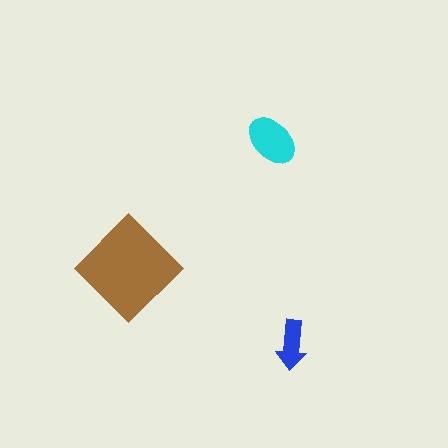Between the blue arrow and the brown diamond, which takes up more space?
The brown diamond.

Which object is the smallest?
The blue arrow.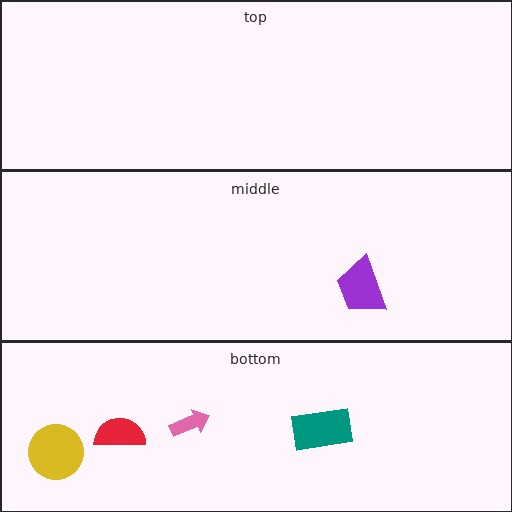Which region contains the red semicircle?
The bottom region.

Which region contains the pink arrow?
The bottom region.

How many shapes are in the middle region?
1.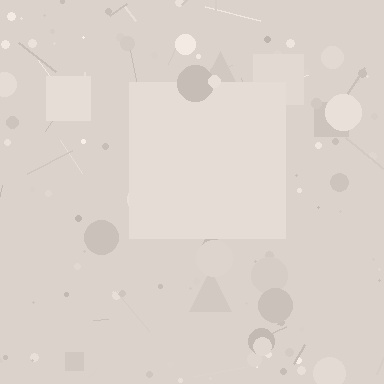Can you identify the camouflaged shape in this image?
The camouflaged shape is a square.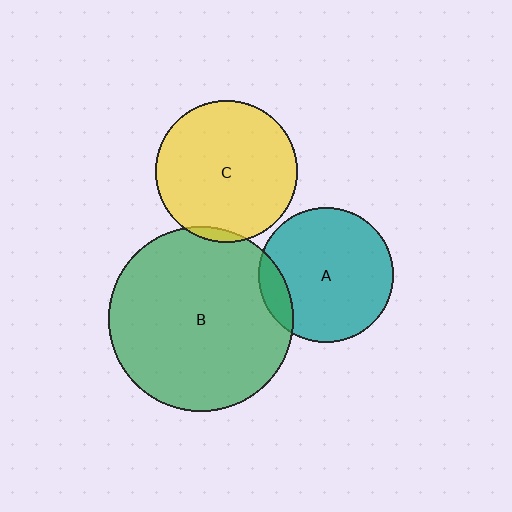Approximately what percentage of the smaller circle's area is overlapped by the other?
Approximately 10%.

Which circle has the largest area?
Circle B (green).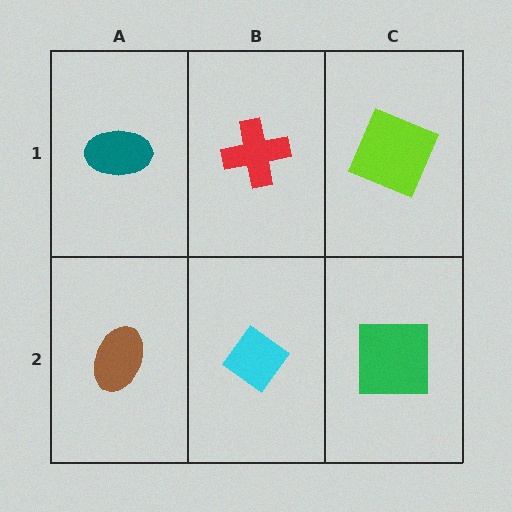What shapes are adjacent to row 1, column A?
A brown ellipse (row 2, column A), a red cross (row 1, column B).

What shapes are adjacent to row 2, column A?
A teal ellipse (row 1, column A), a cyan diamond (row 2, column B).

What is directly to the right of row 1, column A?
A red cross.